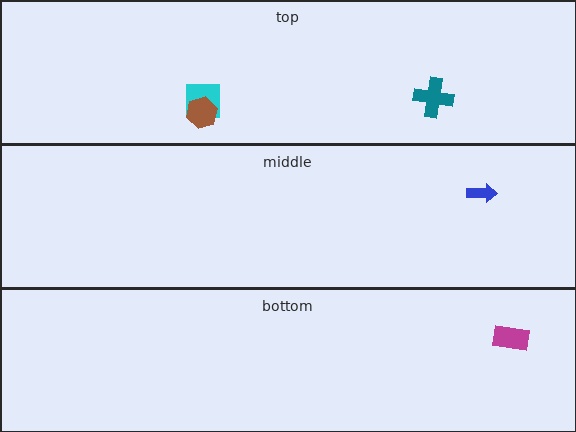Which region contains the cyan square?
The top region.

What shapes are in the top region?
The cyan square, the teal cross, the brown hexagon.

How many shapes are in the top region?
3.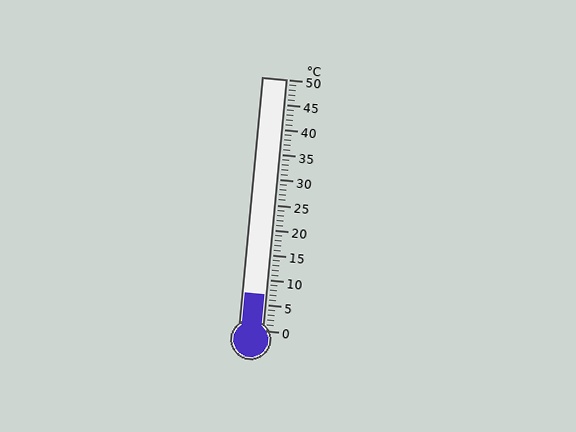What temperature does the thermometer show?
The thermometer shows approximately 7°C.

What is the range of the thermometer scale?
The thermometer scale ranges from 0°C to 50°C.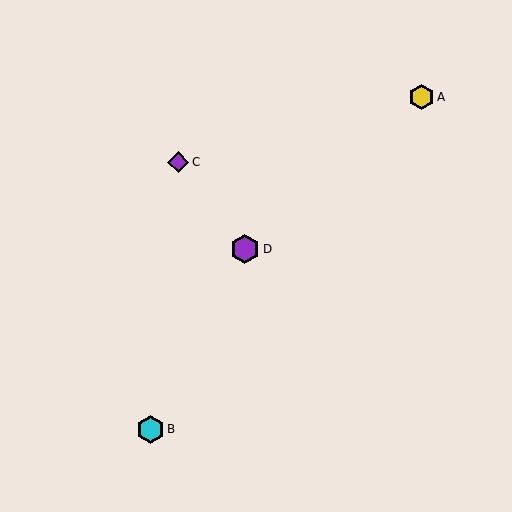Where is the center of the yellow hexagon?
The center of the yellow hexagon is at (422, 97).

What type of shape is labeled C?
Shape C is a purple diamond.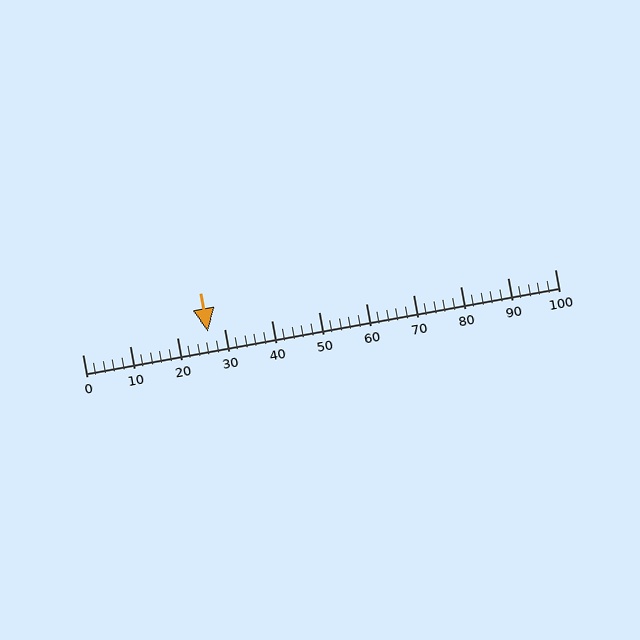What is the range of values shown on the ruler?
The ruler shows values from 0 to 100.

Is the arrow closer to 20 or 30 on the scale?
The arrow is closer to 30.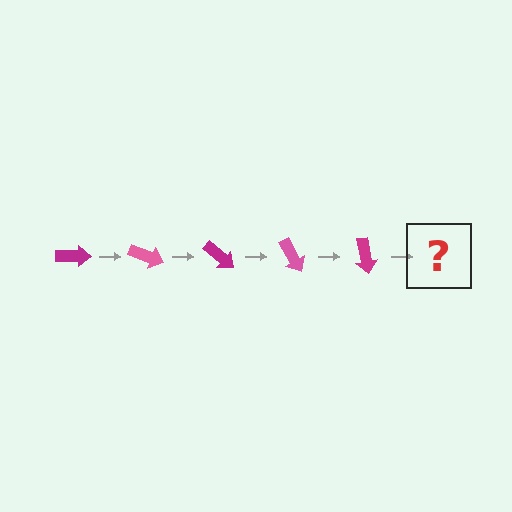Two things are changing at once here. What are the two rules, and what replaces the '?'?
The two rules are that it rotates 20 degrees each step and the color cycles through magenta and pink. The '?' should be a pink arrow, rotated 100 degrees from the start.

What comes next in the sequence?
The next element should be a pink arrow, rotated 100 degrees from the start.